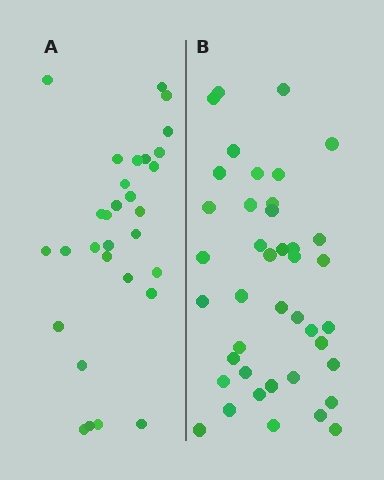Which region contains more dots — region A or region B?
Region B (the right region) has more dots.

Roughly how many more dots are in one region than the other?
Region B has roughly 12 or so more dots than region A.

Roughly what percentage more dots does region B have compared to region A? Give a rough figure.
About 35% more.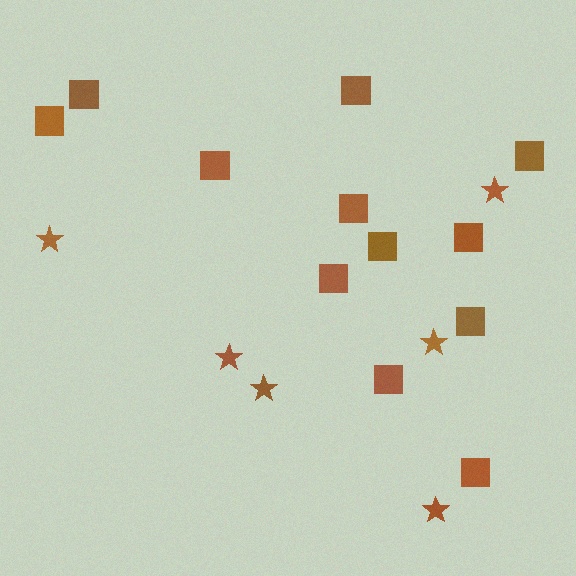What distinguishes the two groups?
There are 2 groups: one group of squares (12) and one group of stars (6).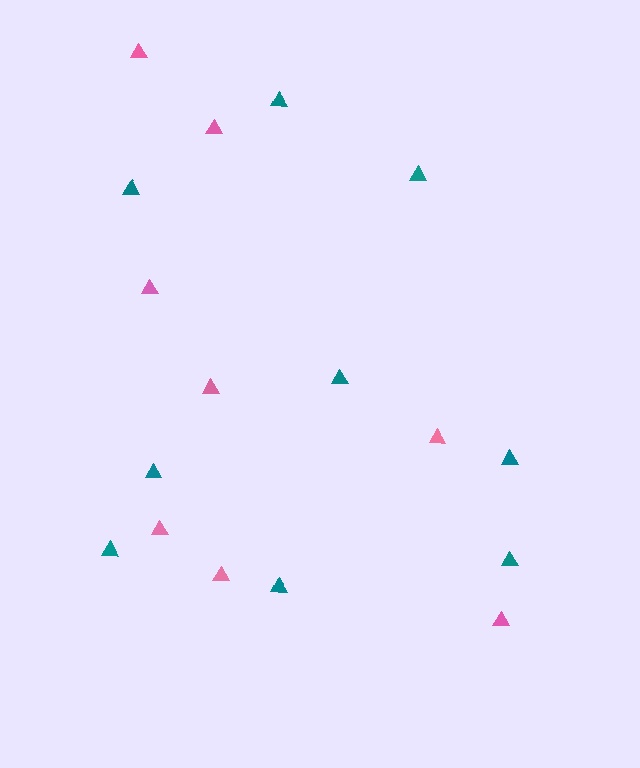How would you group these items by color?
There are 2 groups: one group of pink triangles (8) and one group of teal triangles (9).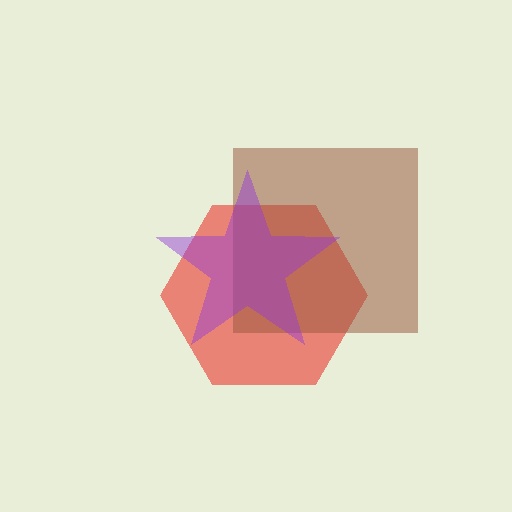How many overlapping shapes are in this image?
There are 3 overlapping shapes in the image.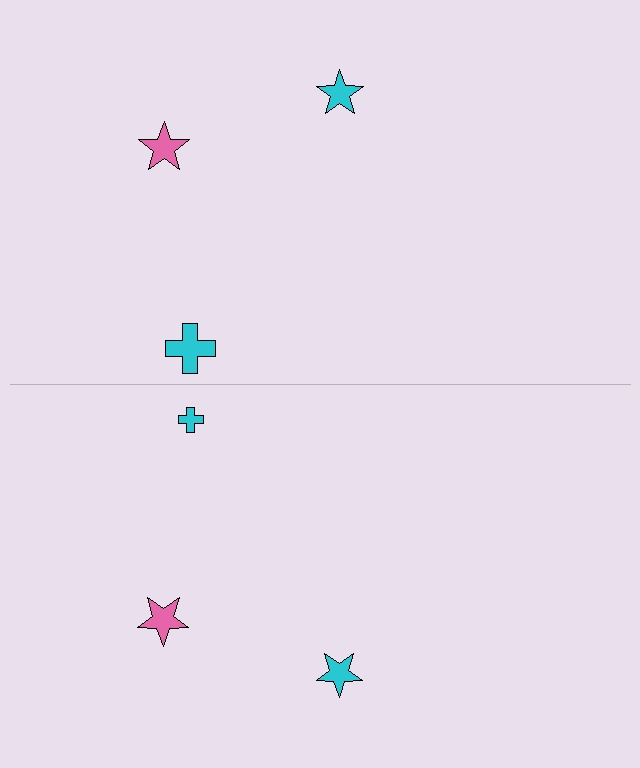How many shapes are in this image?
There are 6 shapes in this image.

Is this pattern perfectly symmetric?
No, the pattern is not perfectly symmetric. The cyan cross on the bottom side has a different size than its mirror counterpart.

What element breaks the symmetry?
The cyan cross on the bottom side has a different size than its mirror counterpart.